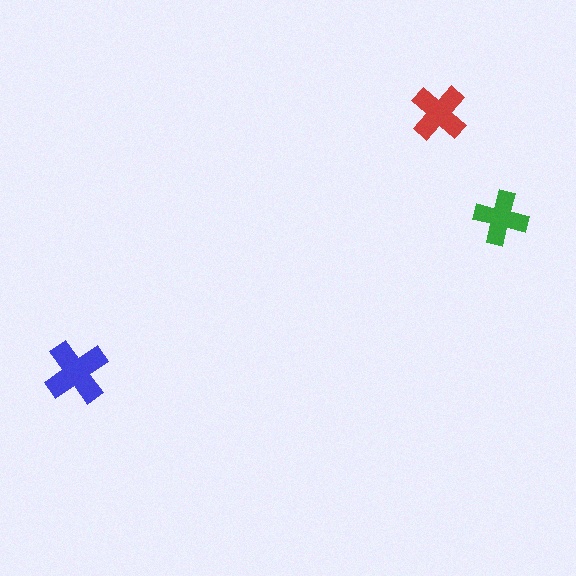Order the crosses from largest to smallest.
the blue one, the red one, the green one.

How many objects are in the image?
There are 3 objects in the image.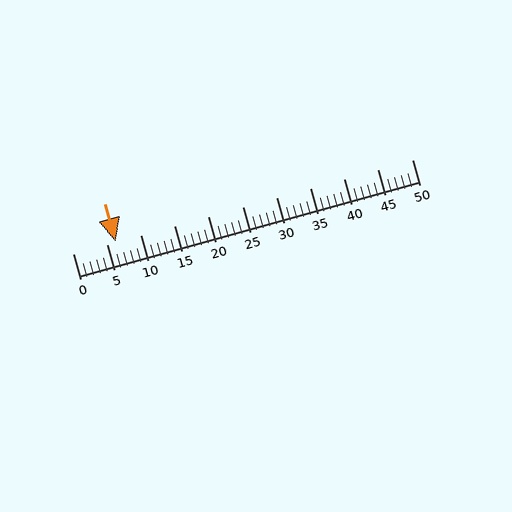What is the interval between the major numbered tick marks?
The major tick marks are spaced 5 units apart.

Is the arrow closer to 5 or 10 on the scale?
The arrow is closer to 5.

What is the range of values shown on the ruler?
The ruler shows values from 0 to 50.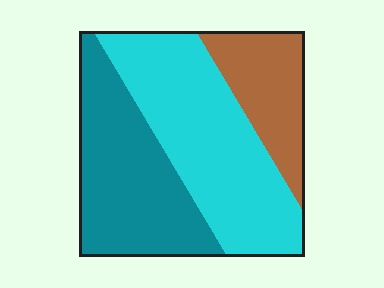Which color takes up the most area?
Cyan, at roughly 45%.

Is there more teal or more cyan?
Cyan.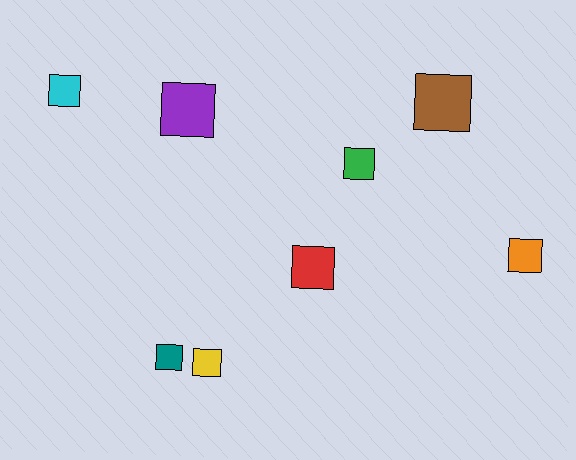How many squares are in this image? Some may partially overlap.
There are 8 squares.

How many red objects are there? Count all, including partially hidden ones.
There is 1 red object.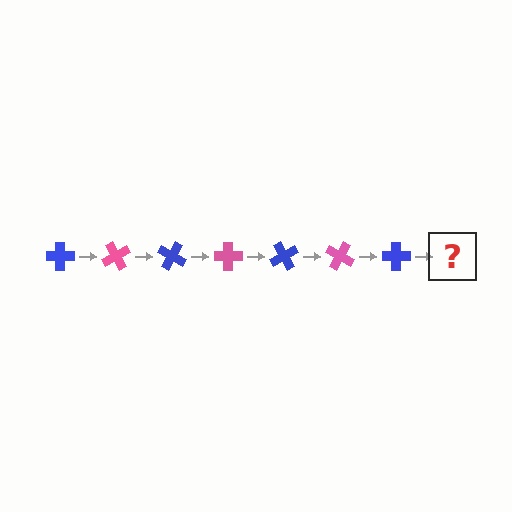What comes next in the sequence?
The next element should be a pink cross, rotated 420 degrees from the start.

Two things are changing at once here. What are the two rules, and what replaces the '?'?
The two rules are that it rotates 60 degrees each step and the color cycles through blue and pink. The '?' should be a pink cross, rotated 420 degrees from the start.